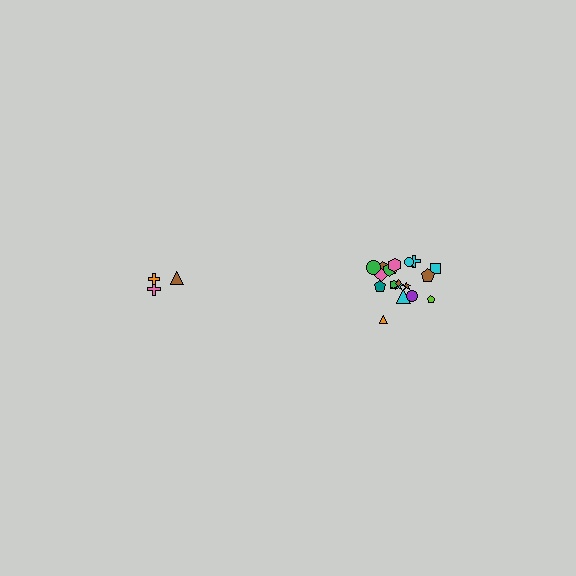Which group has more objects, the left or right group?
The right group.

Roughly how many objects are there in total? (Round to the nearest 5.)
Roughly 25 objects in total.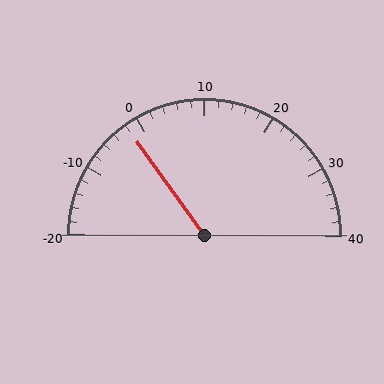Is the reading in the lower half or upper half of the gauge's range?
The reading is in the lower half of the range (-20 to 40).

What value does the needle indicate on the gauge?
The needle indicates approximately -2.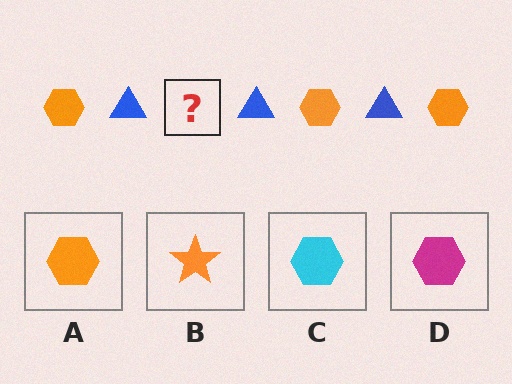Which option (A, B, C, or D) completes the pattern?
A.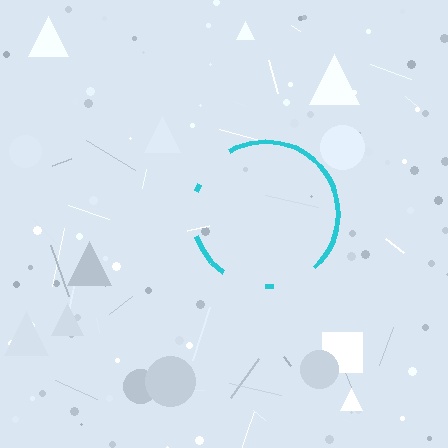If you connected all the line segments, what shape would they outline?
They would outline a circle.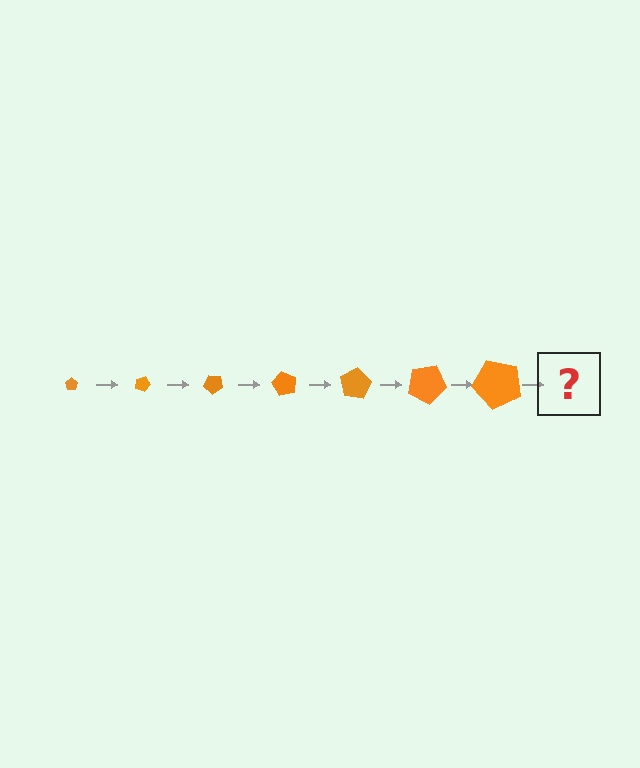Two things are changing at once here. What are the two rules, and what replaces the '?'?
The two rules are that the pentagon grows larger each step and it rotates 20 degrees each step. The '?' should be a pentagon, larger than the previous one and rotated 140 degrees from the start.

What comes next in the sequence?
The next element should be a pentagon, larger than the previous one and rotated 140 degrees from the start.